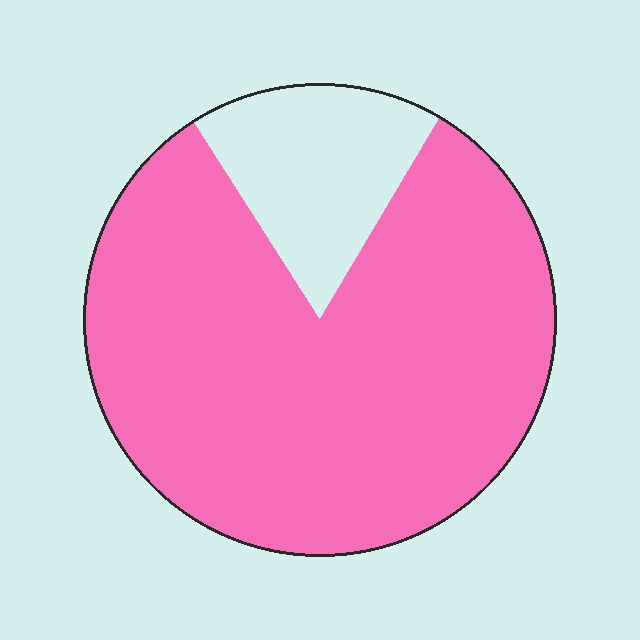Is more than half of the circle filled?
Yes.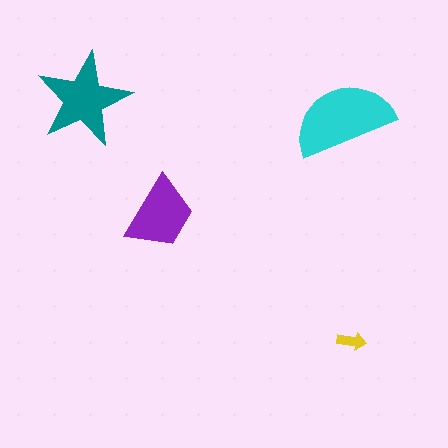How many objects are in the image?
There are 4 objects in the image.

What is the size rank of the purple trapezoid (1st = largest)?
3rd.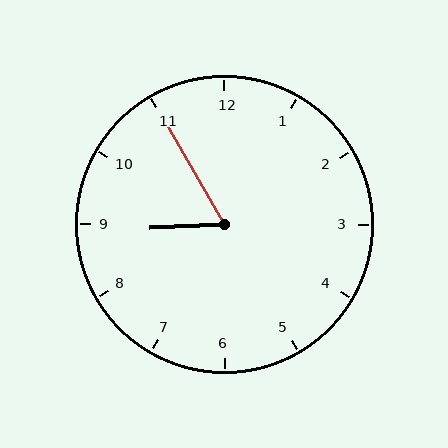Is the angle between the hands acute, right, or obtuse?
It is acute.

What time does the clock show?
8:55.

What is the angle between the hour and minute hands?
Approximately 62 degrees.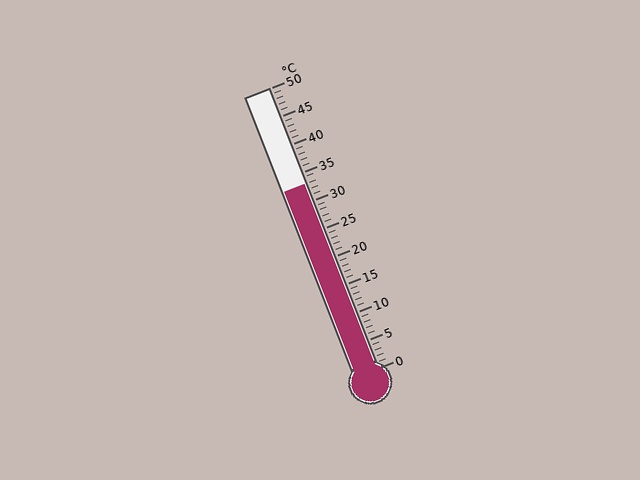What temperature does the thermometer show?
The thermometer shows approximately 33°C.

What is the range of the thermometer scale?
The thermometer scale ranges from 0°C to 50°C.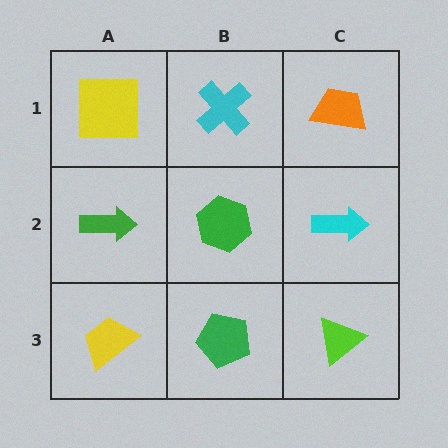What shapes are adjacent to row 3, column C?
A cyan arrow (row 2, column C), a green pentagon (row 3, column B).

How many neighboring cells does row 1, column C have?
2.